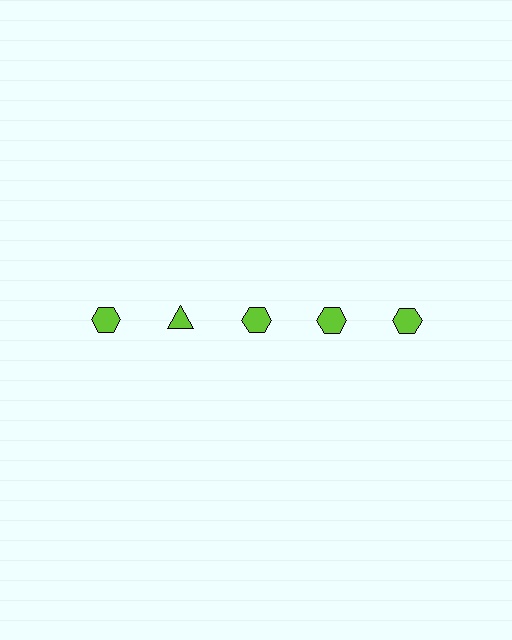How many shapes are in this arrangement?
There are 5 shapes arranged in a grid pattern.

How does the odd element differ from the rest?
It has a different shape: triangle instead of hexagon.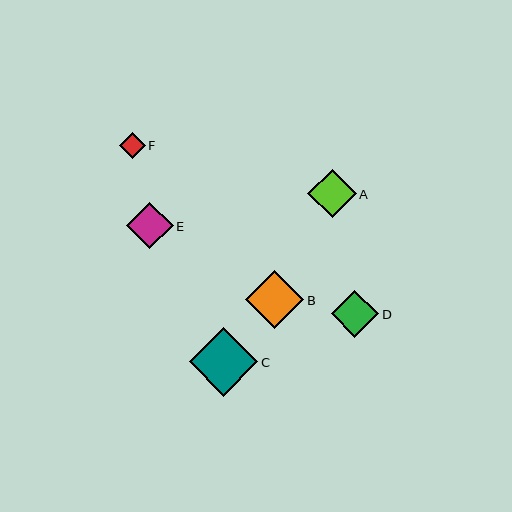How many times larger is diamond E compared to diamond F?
Diamond E is approximately 1.8 times the size of diamond F.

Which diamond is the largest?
Diamond C is the largest with a size of approximately 69 pixels.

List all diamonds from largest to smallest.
From largest to smallest: C, B, A, D, E, F.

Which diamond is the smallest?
Diamond F is the smallest with a size of approximately 26 pixels.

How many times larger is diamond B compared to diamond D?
Diamond B is approximately 1.2 times the size of diamond D.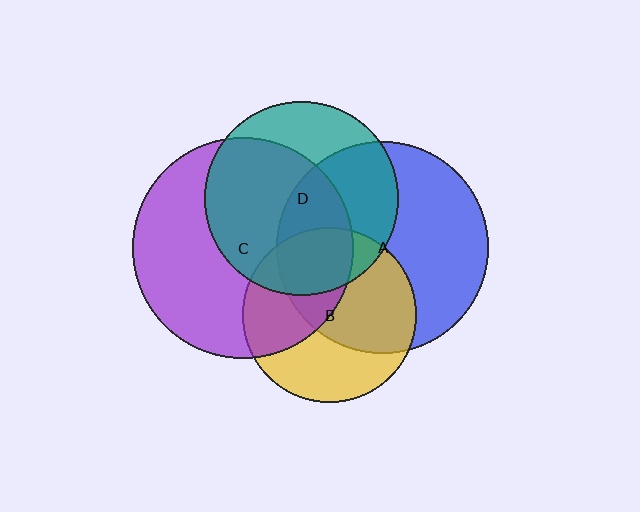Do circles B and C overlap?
Yes.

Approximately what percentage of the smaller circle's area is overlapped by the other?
Approximately 40%.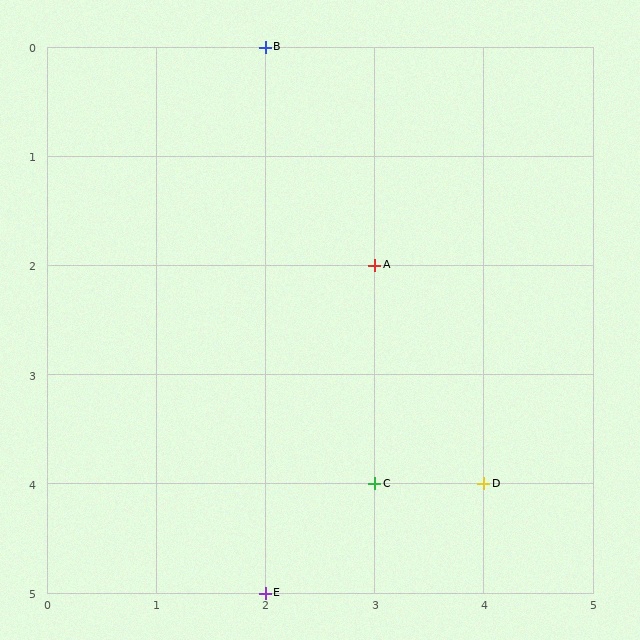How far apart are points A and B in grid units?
Points A and B are 1 column and 2 rows apart (about 2.2 grid units diagonally).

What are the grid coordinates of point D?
Point D is at grid coordinates (4, 4).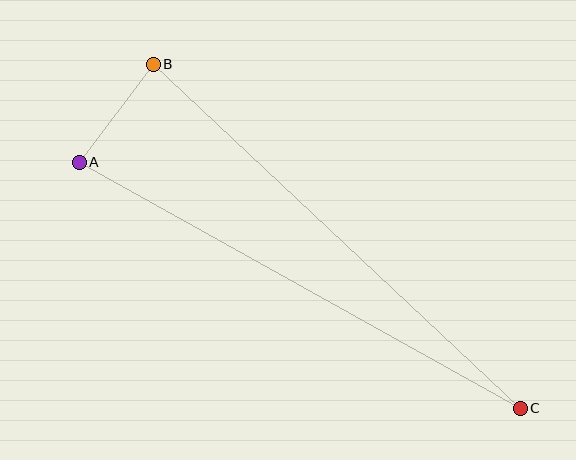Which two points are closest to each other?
Points A and B are closest to each other.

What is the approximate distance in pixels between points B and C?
The distance between B and C is approximately 503 pixels.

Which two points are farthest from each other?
Points A and C are farthest from each other.